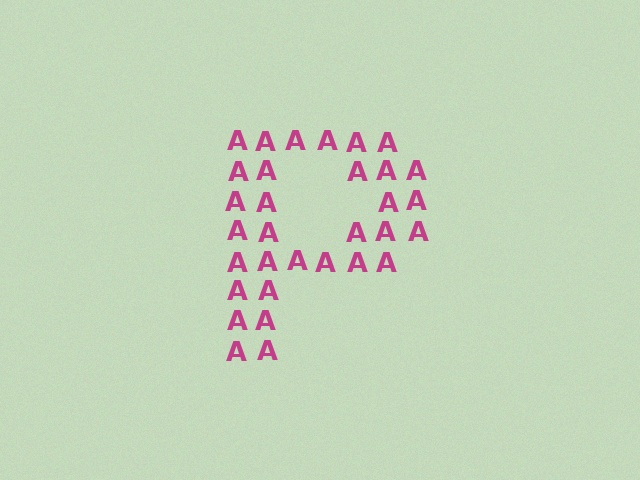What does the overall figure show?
The overall figure shows the letter P.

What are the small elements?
The small elements are letter A's.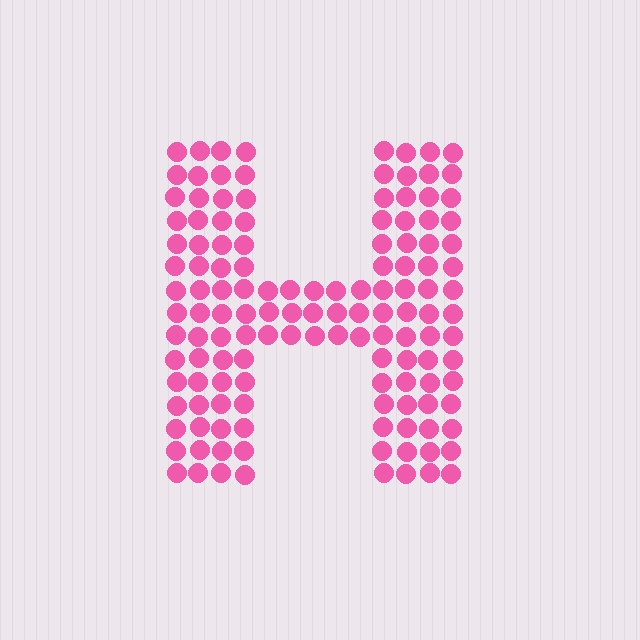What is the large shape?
The large shape is the letter H.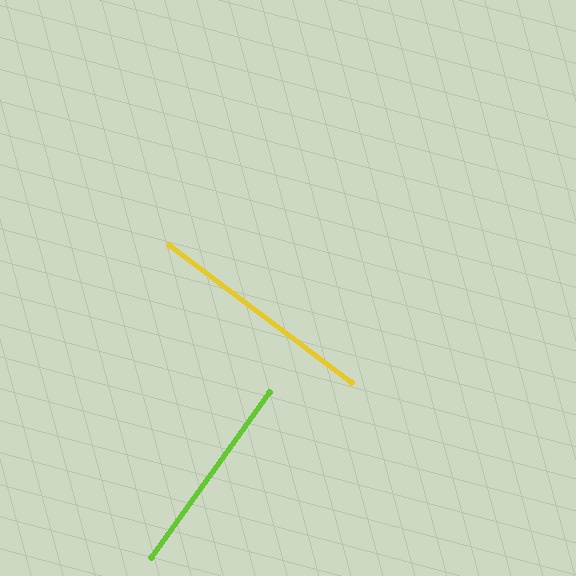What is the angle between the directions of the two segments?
Approximately 89 degrees.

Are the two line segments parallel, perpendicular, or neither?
Perpendicular — they meet at approximately 89°.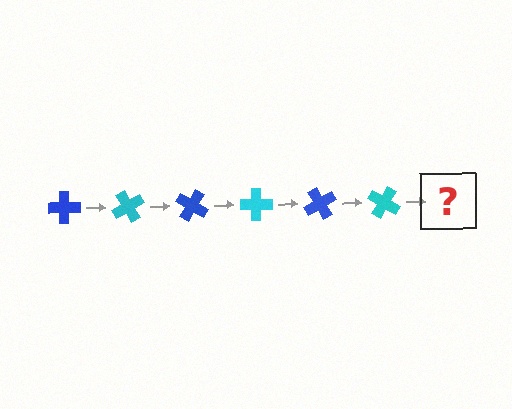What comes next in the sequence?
The next element should be a blue cross, rotated 360 degrees from the start.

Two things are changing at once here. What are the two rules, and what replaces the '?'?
The two rules are that it rotates 60 degrees each step and the color cycles through blue and cyan. The '?' should be a blue cross, rotated 360 degrees from the start.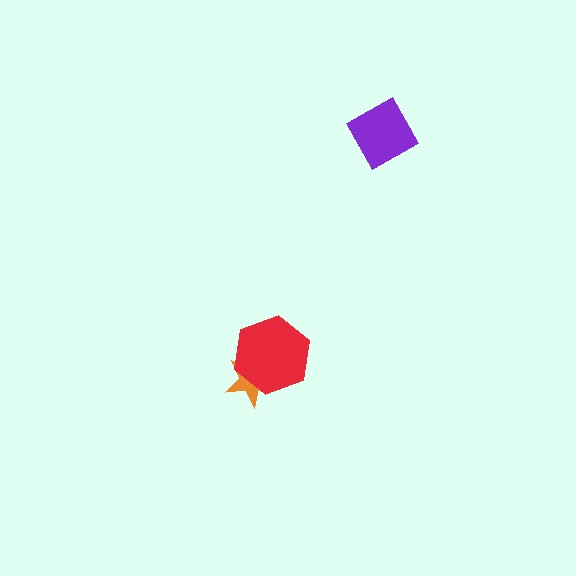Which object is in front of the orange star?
The red hexagon is in front of the orange star.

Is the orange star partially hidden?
Yes, it is partially covered by another shape.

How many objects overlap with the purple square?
0 objects overlap with the purple square.